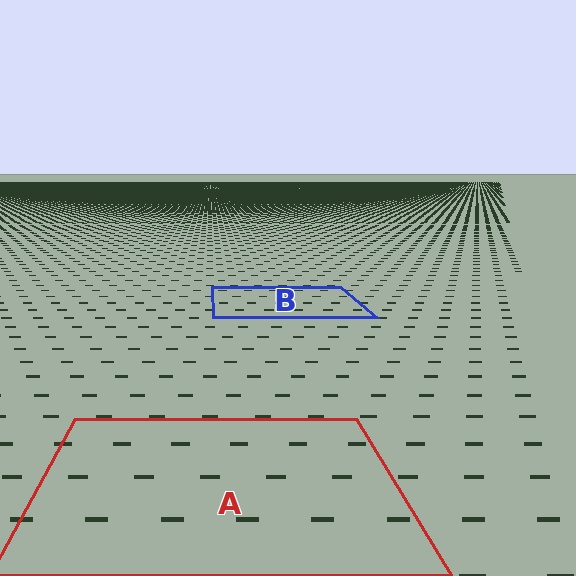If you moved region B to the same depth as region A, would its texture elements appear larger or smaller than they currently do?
They would appear larger. At a closer depth, the same texture elements are projected at a bigger on-screen size.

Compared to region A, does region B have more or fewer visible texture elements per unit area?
Region B has more texture elements per unit area — they are packed more densely because it is farther away.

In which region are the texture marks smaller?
The texture marks are smaller in region B, because it is farther away.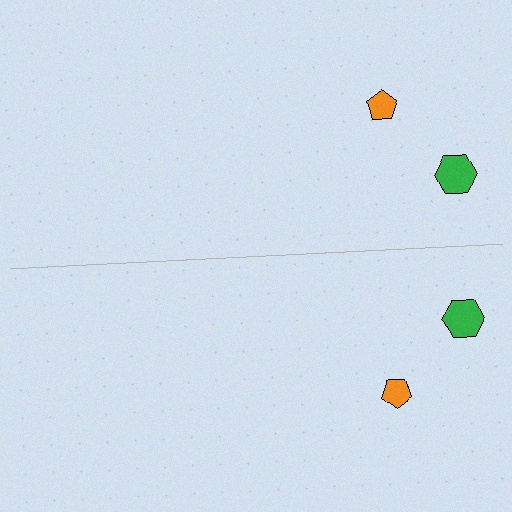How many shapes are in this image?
There are 4 shapes in this image.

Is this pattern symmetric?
Yes, this pattern has bilateral (reflection) symmetry.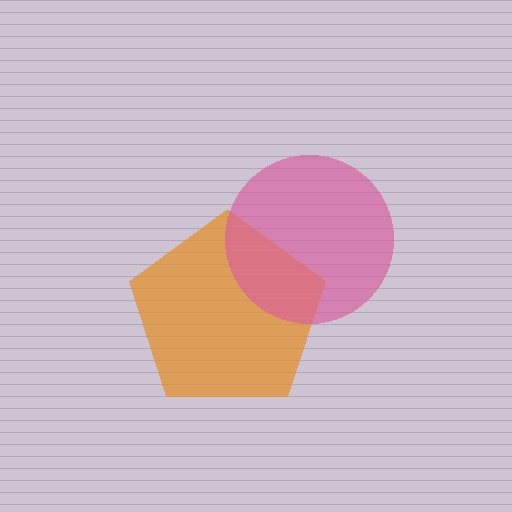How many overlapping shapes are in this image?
There are 2 overlapping shapes in the image.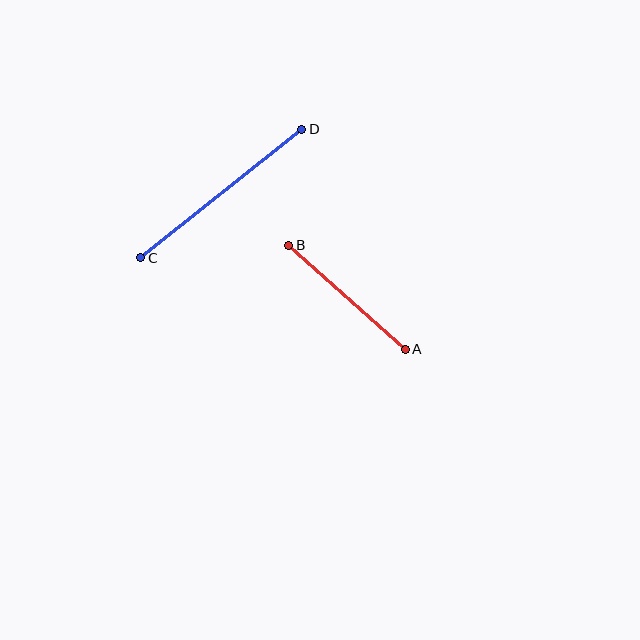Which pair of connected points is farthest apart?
Points C and D are farthest apart.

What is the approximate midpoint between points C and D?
The midpoint is at approximately (221, 193) pixels.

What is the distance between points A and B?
The distance is approximately 156 pixels.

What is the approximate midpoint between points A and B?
The midpoint is at approximately (347, 297) pixels.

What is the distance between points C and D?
The distance is approximately 206 pixels.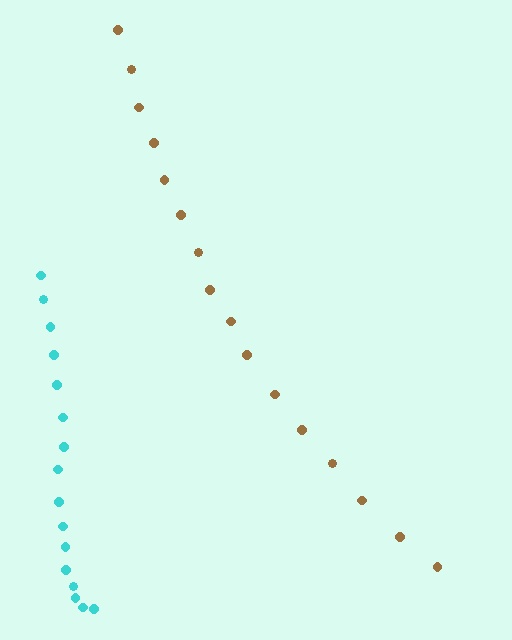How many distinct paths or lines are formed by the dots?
There are 2 distinct paths.